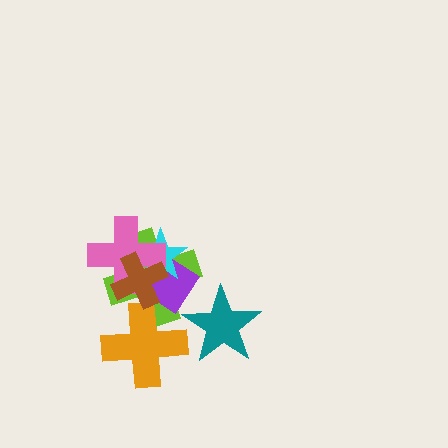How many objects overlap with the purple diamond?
4 objects overlap with the purple diamond.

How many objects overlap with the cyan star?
4 objects overlap with the cyan star.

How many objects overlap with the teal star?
0 objects overlap with the teal star.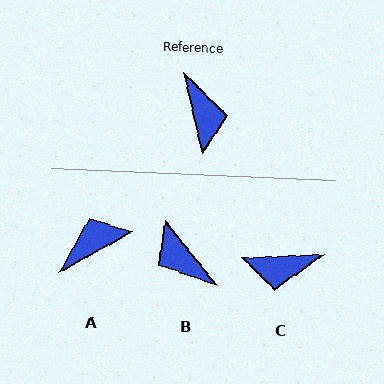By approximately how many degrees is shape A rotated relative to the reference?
Approximately 106 degrees counter-clockwise.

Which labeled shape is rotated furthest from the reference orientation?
B, about 154 degrees away.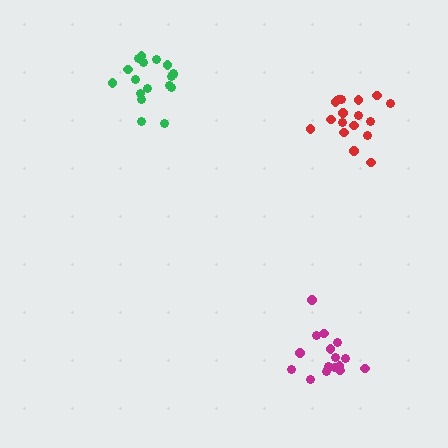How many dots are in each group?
Group 1: 16 dots, Group 2: 18 dots, Group 3: 17 dots (51 total).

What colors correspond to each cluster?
The clusters are colored: magenta, green, red.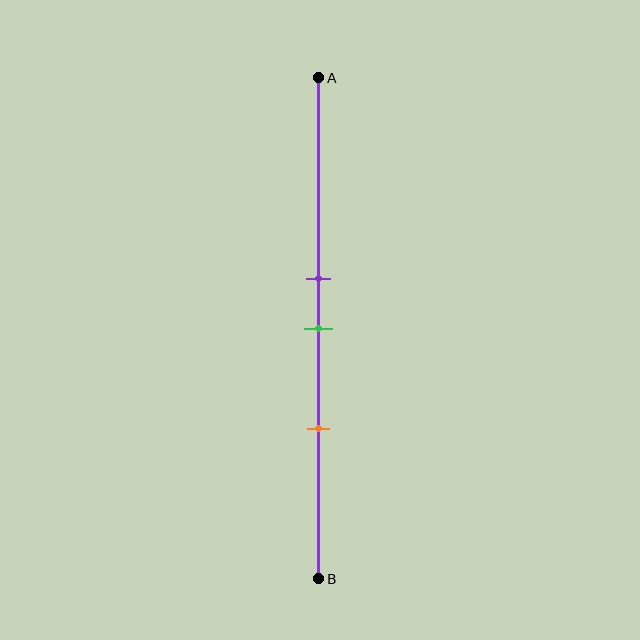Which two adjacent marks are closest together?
The purple and green marks are the closest adjacent pair.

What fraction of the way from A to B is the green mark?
The green mark is approximately 50% (0.5) of the way from A to B.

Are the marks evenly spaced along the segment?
Yes, the marks are approximately evenly spaced.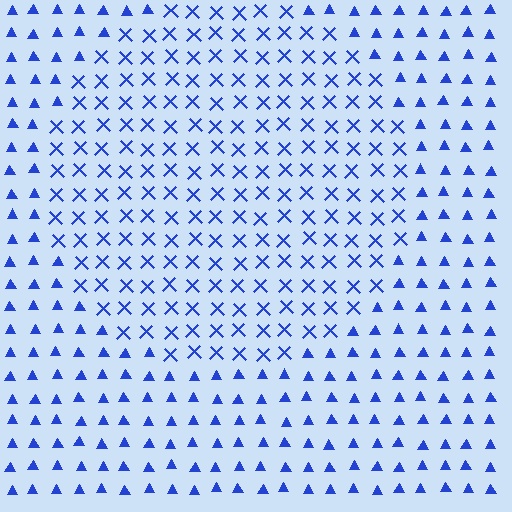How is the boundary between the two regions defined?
The boundary is defined by a change in element shape: X marks inside vs. triangles outside. All elements share the same color and spacing.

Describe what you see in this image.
The image is filled with small blue elements arranged in a uniform grid. A circle-shaped region contains X marks, while the surrounding area contains triangles. The boundary is defined purely by the change in element shape.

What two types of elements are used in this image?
The image uses X marks inside the circle region and triangles outside it.